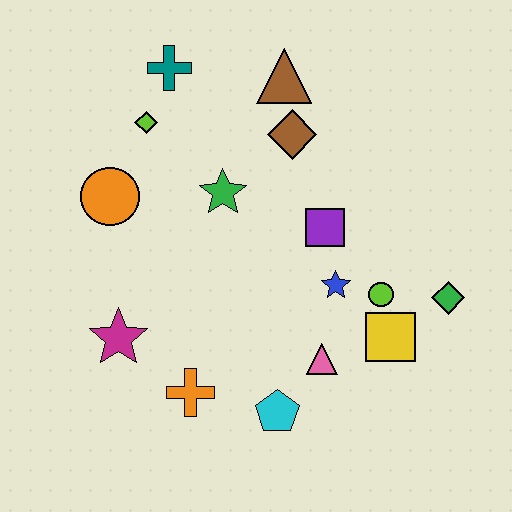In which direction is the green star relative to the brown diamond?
The green star is to the left of the brown diamond.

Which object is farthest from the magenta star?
The green diamond is farthest from the magenta star.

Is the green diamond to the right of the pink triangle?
Yes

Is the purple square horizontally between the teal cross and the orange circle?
No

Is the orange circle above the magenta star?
Yes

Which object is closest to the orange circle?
The lime diamond is closest to the orange circle.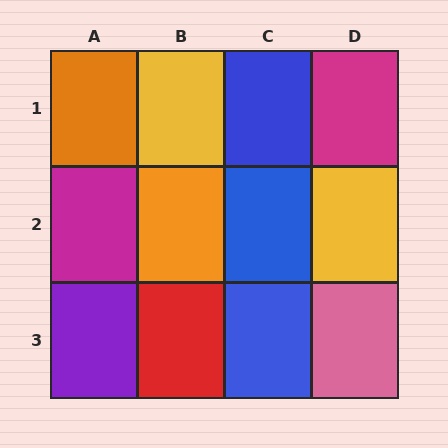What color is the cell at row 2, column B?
Orange.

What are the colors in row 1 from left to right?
Orange, yellow, blue, magenta.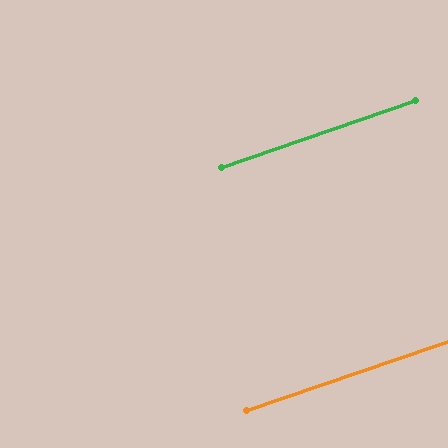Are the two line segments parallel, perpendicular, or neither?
Parallel — their directions differ by only 0.3°.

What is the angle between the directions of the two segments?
Approximately 0 degrees.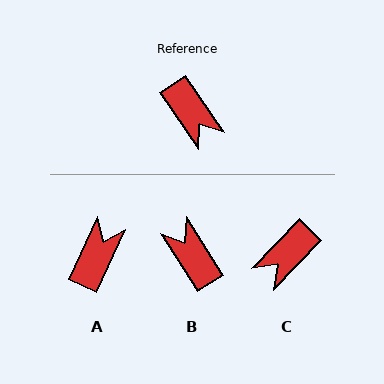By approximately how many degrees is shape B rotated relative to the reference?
Approximately 179 degrees counter-clockwise.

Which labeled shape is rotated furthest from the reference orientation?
B, about 179 degrees away.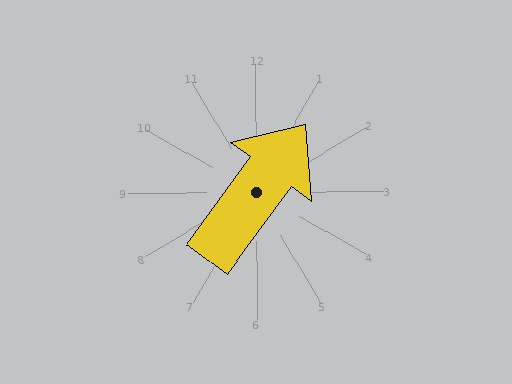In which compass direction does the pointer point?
Northeast.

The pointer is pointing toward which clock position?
Roughly 1 o'clock.